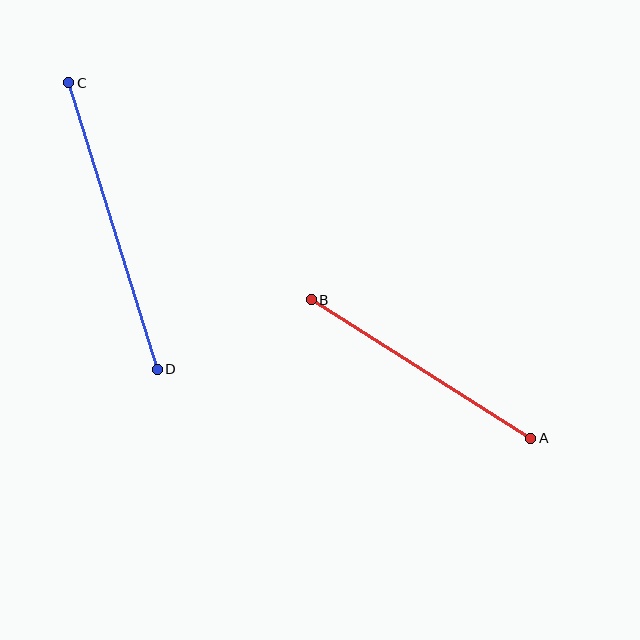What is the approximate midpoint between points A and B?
The midpoint is at approximately (421, 369) pixels.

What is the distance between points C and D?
The distance is approximately 300 pixels.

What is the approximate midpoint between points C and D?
The midpoint is at approximately (113, 226) pixels.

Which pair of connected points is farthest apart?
Points C and D are farthest apart.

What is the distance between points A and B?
The distance is approximately 260 pixels.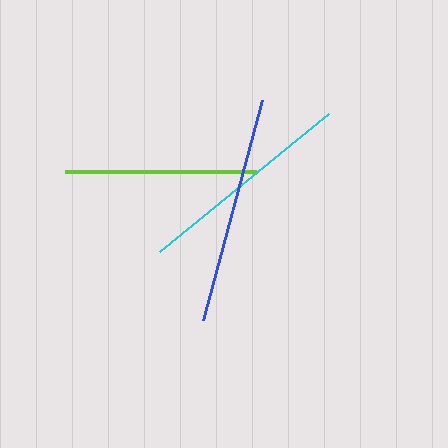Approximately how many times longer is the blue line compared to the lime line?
The blue line is approximately 1.2 times the length of the lime line.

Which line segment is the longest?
The blue line is the longest at approximately 228 pixels.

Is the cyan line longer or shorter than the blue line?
The blue line is longer than the cyan line.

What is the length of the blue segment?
The blue segment is approximately 228 pixels long.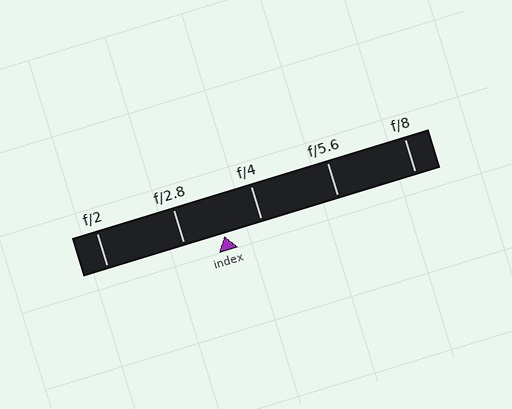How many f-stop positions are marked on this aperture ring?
There are 5 f-stop positions marked.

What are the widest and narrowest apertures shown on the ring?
The widest aperture shown is f/2 and the narrowest is f/8.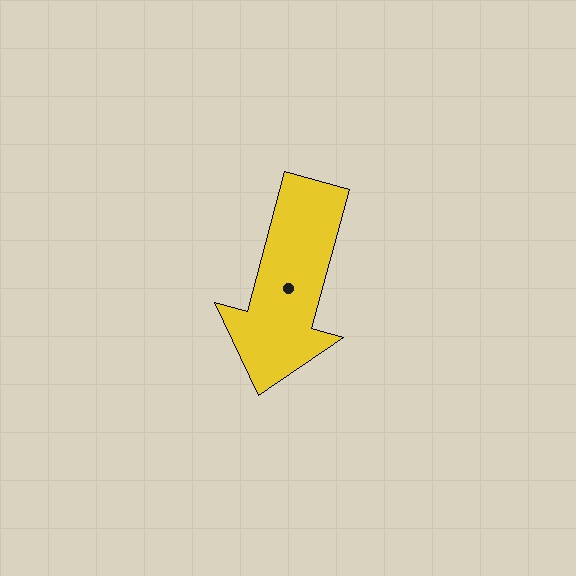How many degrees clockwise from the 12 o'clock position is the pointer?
Approximately 195 degrees.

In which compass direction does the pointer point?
South.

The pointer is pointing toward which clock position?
Roughly 7 o'clock.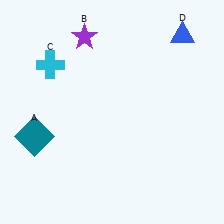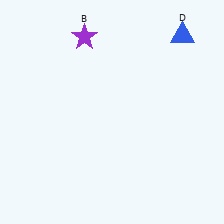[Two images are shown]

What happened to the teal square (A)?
The teal square (A) was removed in Image 2. It was in the bottom-left area of Image 1.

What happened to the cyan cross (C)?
The cyan cross (C) was removed in Image 2. It was in the top-left area of Image 1.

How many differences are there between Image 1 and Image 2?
There are 2 differences between the two images.